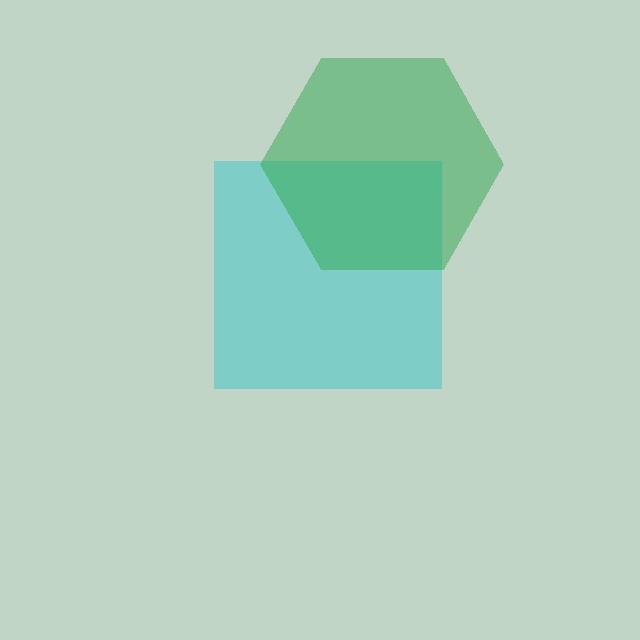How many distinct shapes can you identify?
There are 2 distinct shapes: a cyan square, a green hexagon.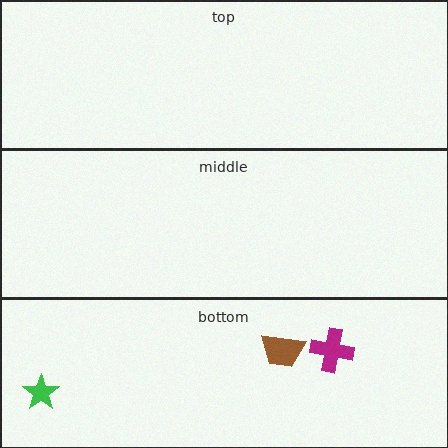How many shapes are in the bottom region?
3.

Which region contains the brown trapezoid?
The bottom region.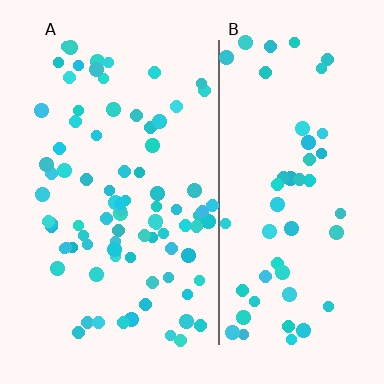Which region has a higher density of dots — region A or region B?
A (the left).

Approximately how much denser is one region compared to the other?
Approximately 1.6× — region A over region B.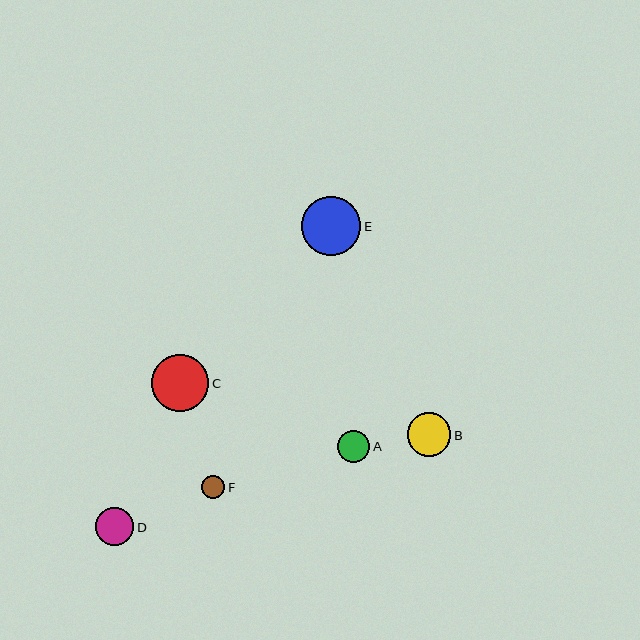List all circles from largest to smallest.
From largest to smallest: E, C, B, D, A, F.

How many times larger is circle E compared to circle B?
Circle E is approximately 1.4 times the size of circle B.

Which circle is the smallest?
Circle F is the smallest with a size of approximately 23 pixels.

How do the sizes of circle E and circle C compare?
Circle E and circle C are approximately the same size.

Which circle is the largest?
Circle E is the largest with a size of approximately 59 pixels.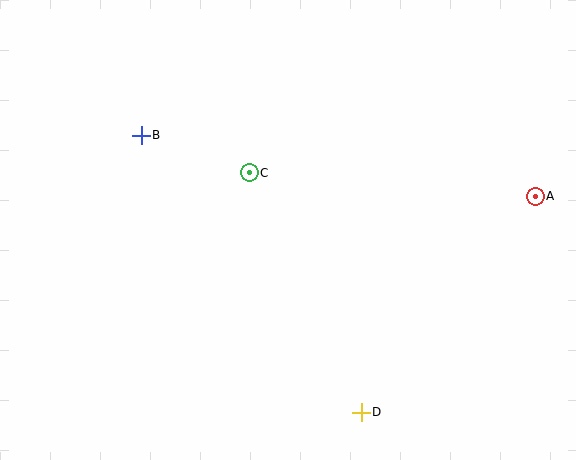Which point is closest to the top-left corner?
Point B is closest to the top-left corner.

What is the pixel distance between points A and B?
The distance between A and B is 399 pixels.